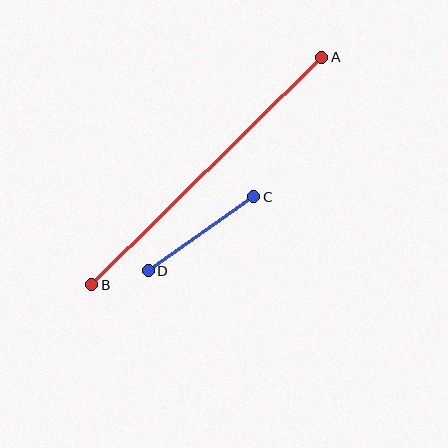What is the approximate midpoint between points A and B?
The midpoint is at approximately (207, 171) pixels.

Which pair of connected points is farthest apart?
Points A and B are farthest apart.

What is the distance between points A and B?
The distance is approximately 323 pixels.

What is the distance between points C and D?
The distance is approximately 129 pixels.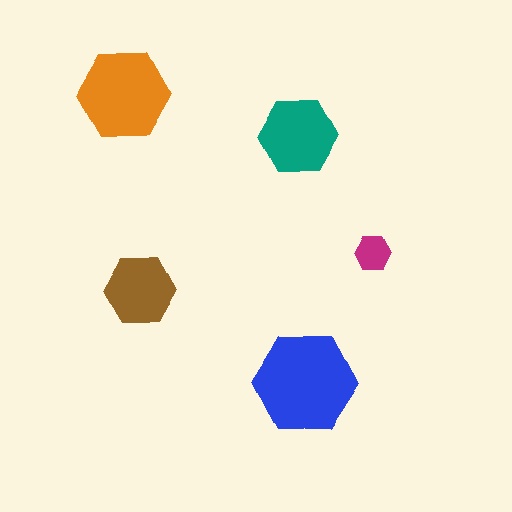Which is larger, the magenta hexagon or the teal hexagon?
The teal one.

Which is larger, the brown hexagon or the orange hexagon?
The orange one.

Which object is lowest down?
The blue hexagon is bottommost.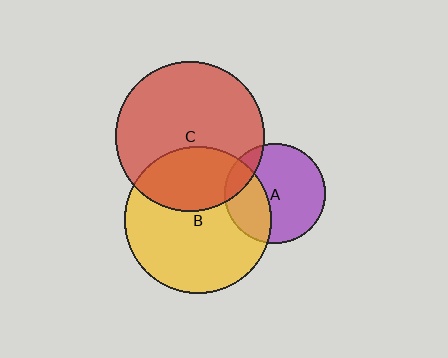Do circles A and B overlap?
Yes.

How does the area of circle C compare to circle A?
Approximately 2.2 times.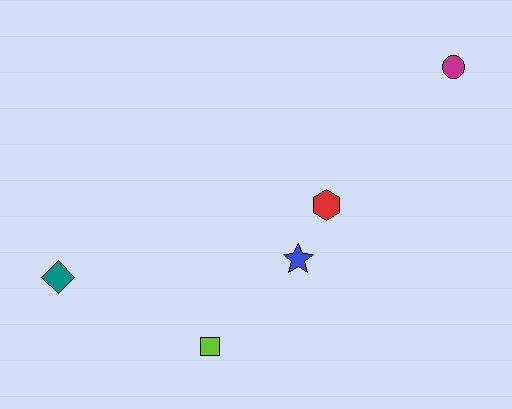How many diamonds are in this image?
There is 1 diamond.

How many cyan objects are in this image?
There are no cyan objects.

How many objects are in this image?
There are 5 objects.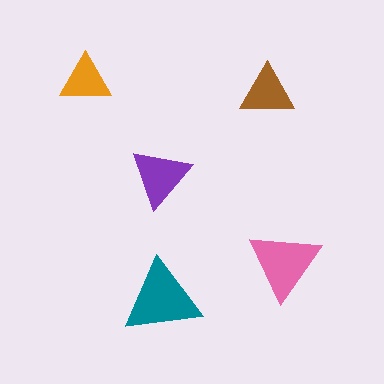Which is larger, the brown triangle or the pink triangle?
The pink one.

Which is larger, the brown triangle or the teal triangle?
The teal one.